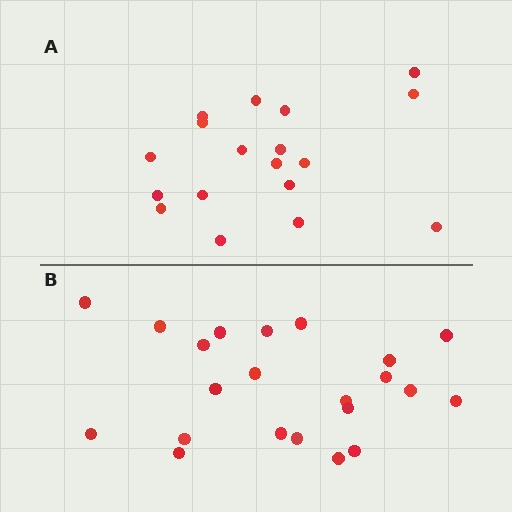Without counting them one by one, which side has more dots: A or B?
Region B (the bottom region) has more dots.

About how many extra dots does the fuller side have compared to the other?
Region B has about 4 more dots than region A.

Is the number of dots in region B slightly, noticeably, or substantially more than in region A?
Region B has only slightly more — the two regions are fairly close. The ratio is roughly 1.2 to 1.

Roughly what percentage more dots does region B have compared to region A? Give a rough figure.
About 20% more.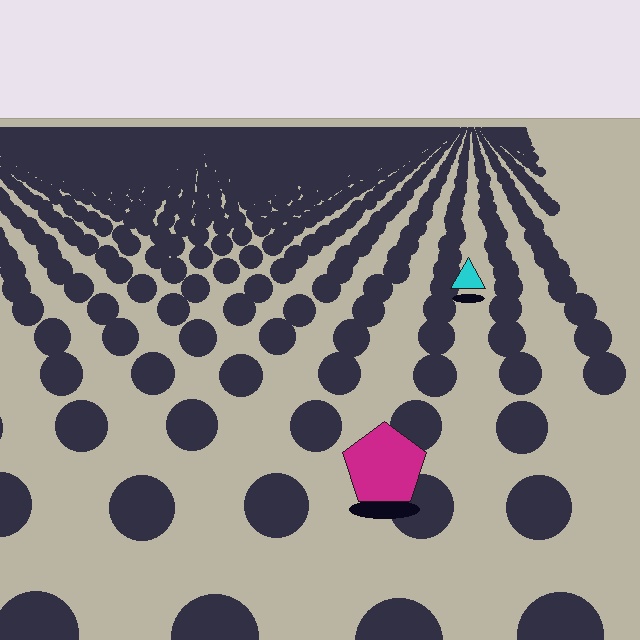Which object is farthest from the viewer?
The cyan triangle is farthest from the viewer. It appears smaller and the ground texture around it is denser.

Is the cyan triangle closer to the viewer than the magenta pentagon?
No. The magenta pentagon is closer — you can tell from the texture gradient: the ground texture is coarser near it.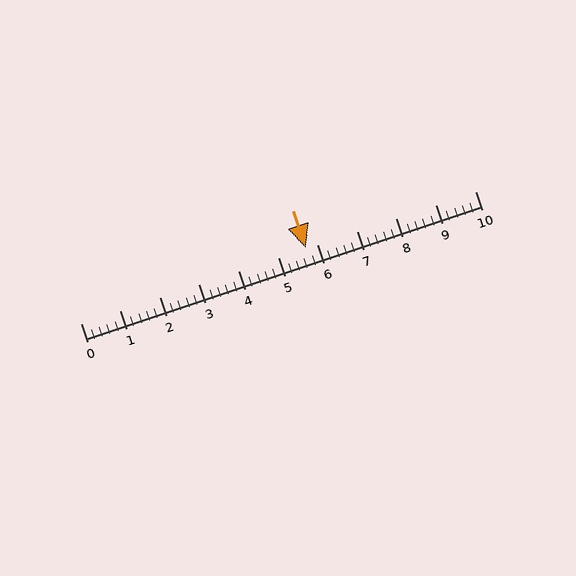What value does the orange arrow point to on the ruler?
The orange arrow points to approximately 5.7.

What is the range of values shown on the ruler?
The ruler shows values from 0 to 10.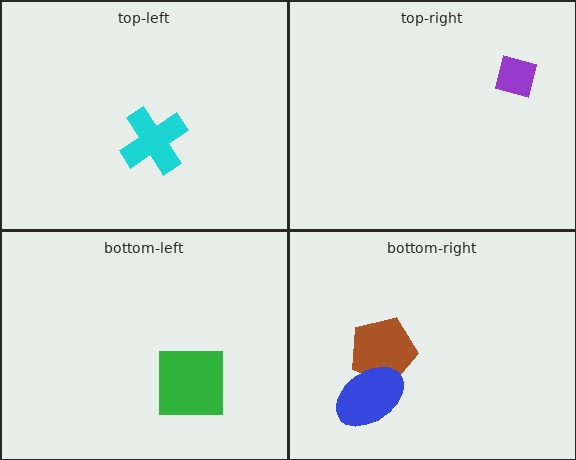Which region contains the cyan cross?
The top-left region.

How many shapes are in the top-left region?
1.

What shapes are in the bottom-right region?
The brown pentagon, the blue ellipse.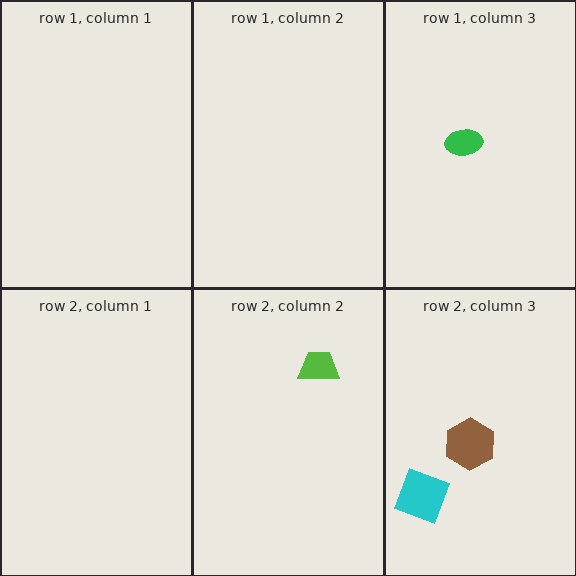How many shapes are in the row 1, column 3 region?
1.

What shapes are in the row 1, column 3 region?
The green ellipse.